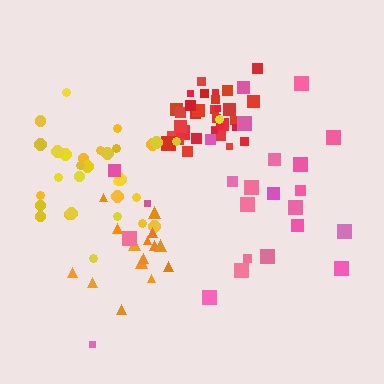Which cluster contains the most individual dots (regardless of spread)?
Red (33).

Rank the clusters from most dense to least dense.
red, orange, yellow, pink.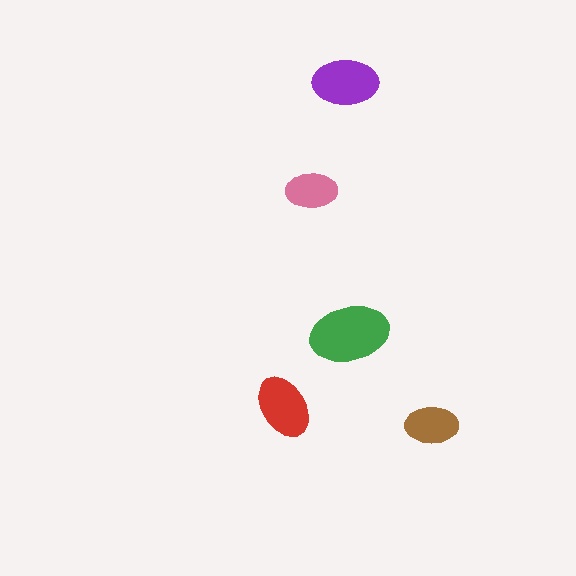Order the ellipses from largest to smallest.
the green one, the purple one, the red one, the brown one, the pink one.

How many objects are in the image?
There are 5 objects in the image.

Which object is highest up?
The purple ellipse is topmost.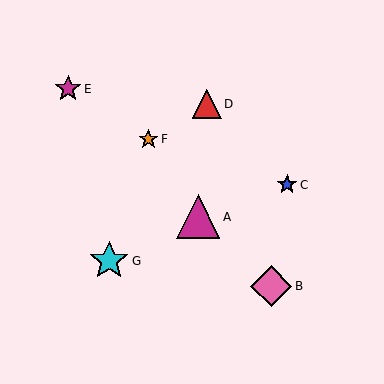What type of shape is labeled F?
Shape F is an orange star.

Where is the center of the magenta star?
The center of the magenta star is at (68, 89).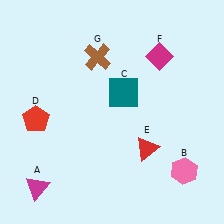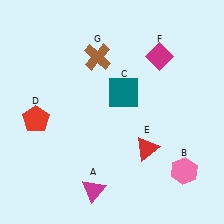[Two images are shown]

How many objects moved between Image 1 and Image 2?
1 object moved between the two images.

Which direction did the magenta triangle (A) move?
The magenta triangle (A) moved right.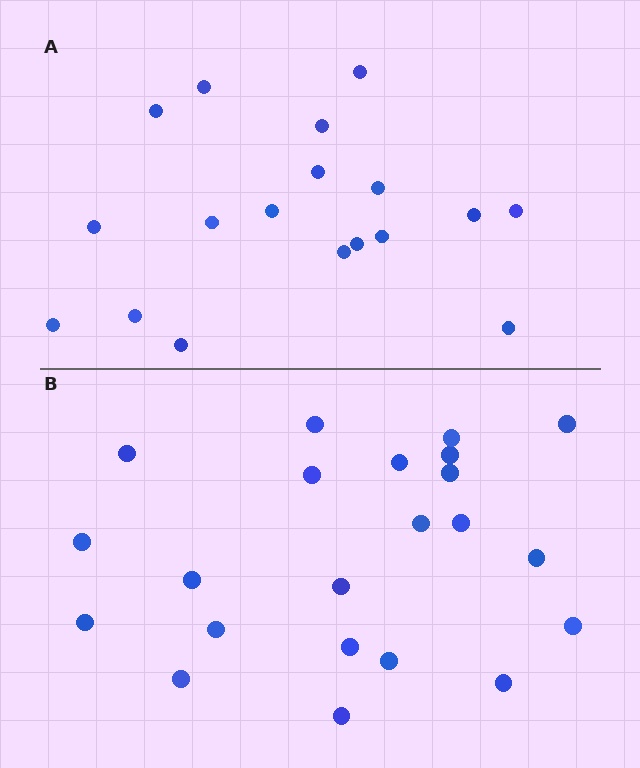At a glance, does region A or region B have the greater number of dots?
Region B (the bottom region) has more dots.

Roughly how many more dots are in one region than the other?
Region B has about 4 more dots than region A.